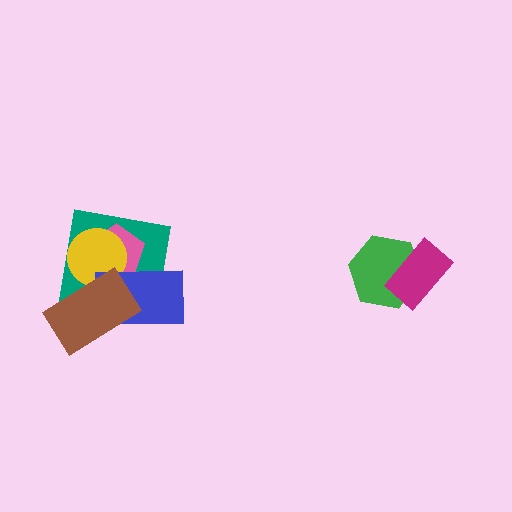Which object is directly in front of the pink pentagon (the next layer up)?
The yellow circle is directly in front of the pink pentagon.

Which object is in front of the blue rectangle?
The brown rectangle is in front of the blue rectangle.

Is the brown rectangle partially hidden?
No, no other shape covers it.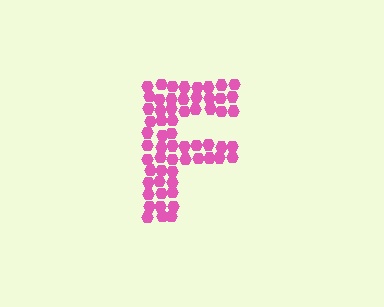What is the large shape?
The large shape is the letter F.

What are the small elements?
The small elements are hexagons.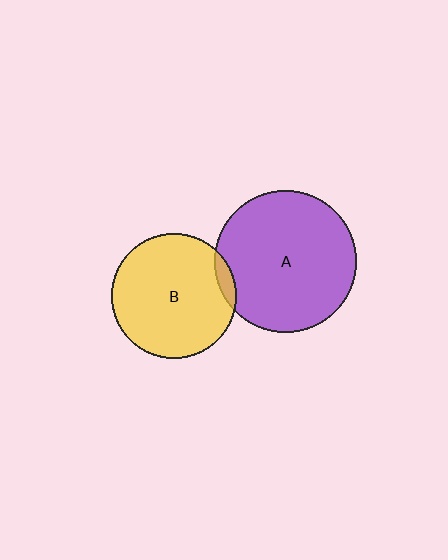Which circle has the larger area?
Circle A (purple).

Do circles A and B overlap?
Yes.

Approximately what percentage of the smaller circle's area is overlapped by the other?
Approximately 5%.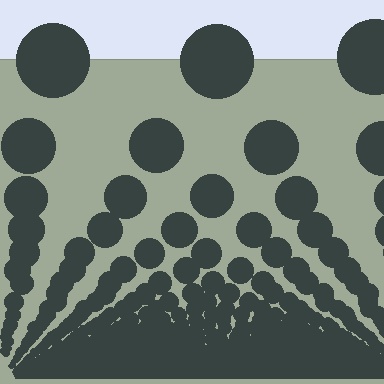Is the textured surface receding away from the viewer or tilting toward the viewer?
The surface appears to tilt toward the viewer. Texture elements get larger and sparser toward the top.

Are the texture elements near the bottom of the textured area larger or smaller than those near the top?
Smaller. The gradient is inverted — elements near the bottom are smaller and denser.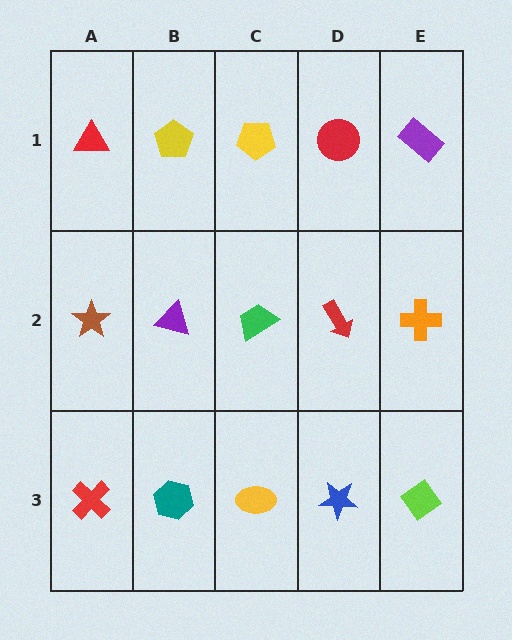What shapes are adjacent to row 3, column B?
A purple triangle (row 2, column B), a red cross (row 3, column A), a yellow ellipse (row 3, column C).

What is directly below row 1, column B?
A purple triangle.